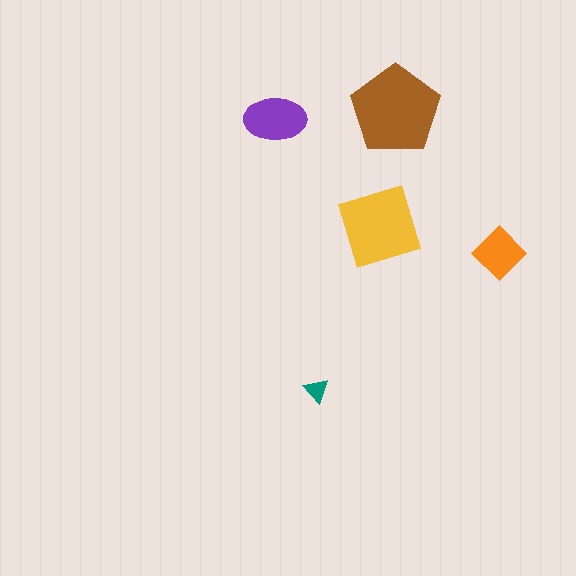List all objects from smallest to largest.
The teal triangle, the orange diamond, the purple ellipse, the yellow square, the brown pentagon.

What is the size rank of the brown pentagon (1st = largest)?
1st.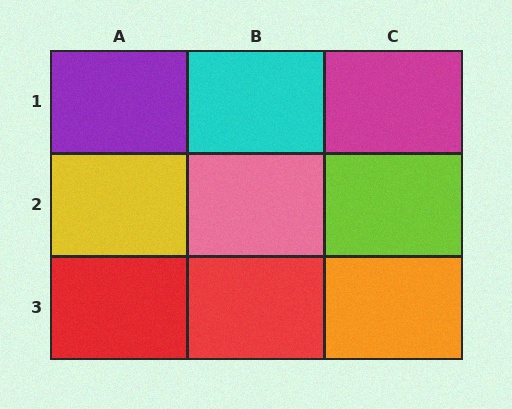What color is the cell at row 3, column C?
Orange.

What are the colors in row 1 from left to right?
Purple, cyan, magenta.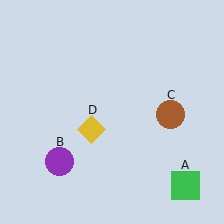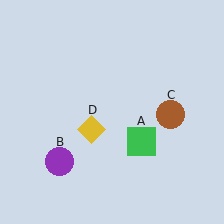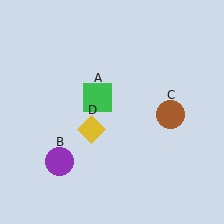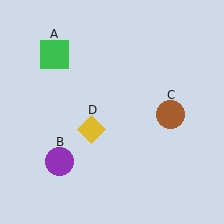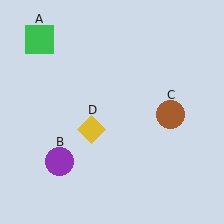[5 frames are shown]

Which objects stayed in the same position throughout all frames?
Purple circle (object B) and brown circle (object C) and yellow diamond (object D) remained stationary.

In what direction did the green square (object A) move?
The green square (object A) moved up and to the left.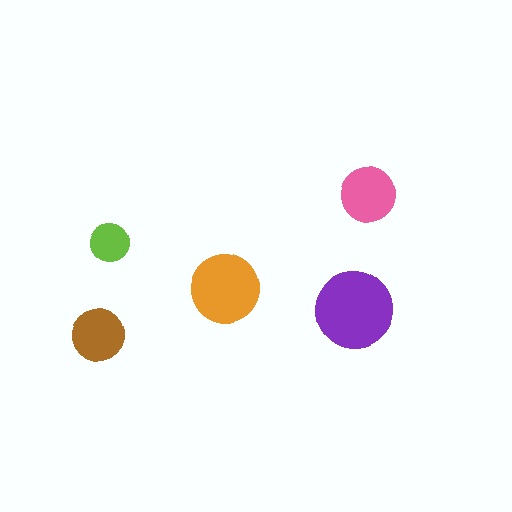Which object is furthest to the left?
The brown circle is leftmost.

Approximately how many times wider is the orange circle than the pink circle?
About 1.5 times wider.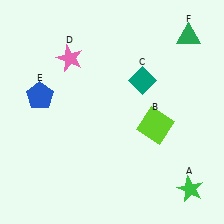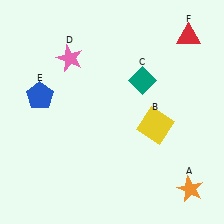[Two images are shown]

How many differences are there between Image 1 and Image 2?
There are 3 differences between the two images.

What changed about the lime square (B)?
In Image 1, B is lime. In Image 2, it changed to yellow.